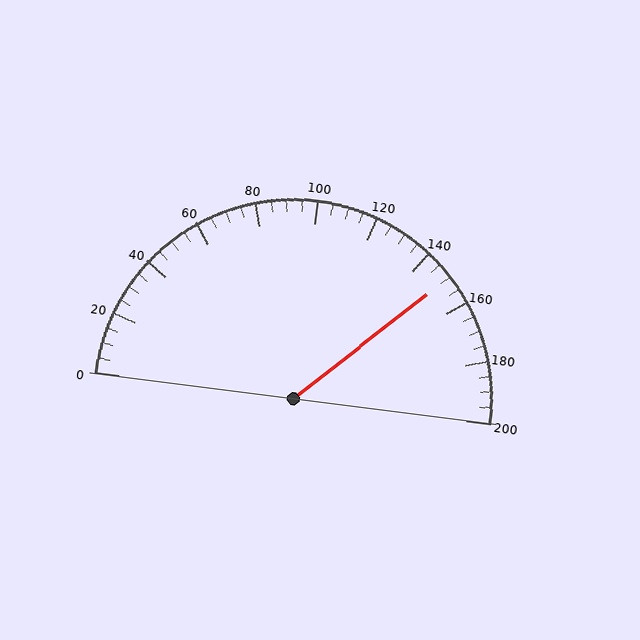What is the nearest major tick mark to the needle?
The nearest major tick mark is 160.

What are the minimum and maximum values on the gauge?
The gauge ranges from 0 to 200.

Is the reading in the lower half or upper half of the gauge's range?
The reading is in the upper half of the range (0 to 200).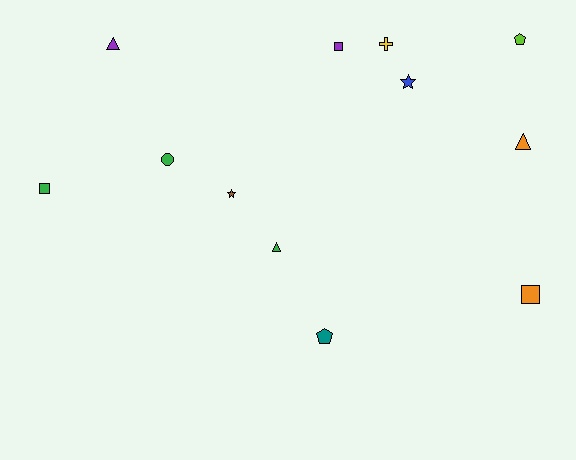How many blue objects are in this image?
There is 1 blue object.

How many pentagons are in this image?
There are 2 pentagons.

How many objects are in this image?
There are 12 objects.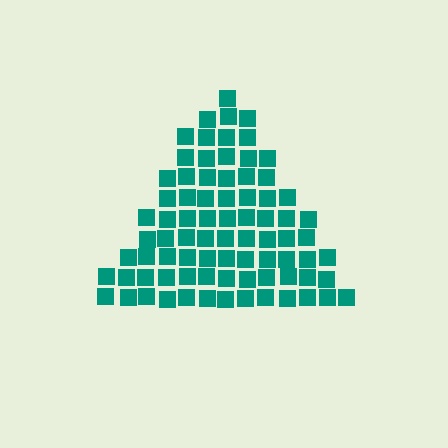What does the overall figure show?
The overall figure shows a triangle.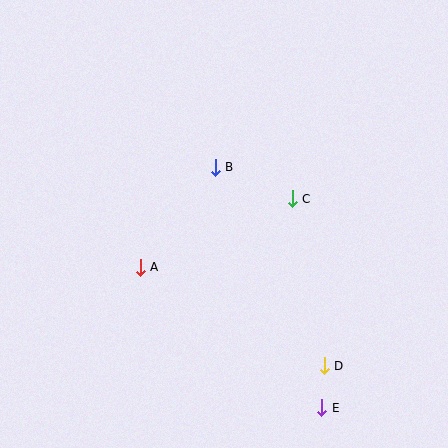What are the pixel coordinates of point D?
Point D is at (324, 366).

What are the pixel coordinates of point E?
Point E is at (322, 408).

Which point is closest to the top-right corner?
Point C is closest to the top-right corner.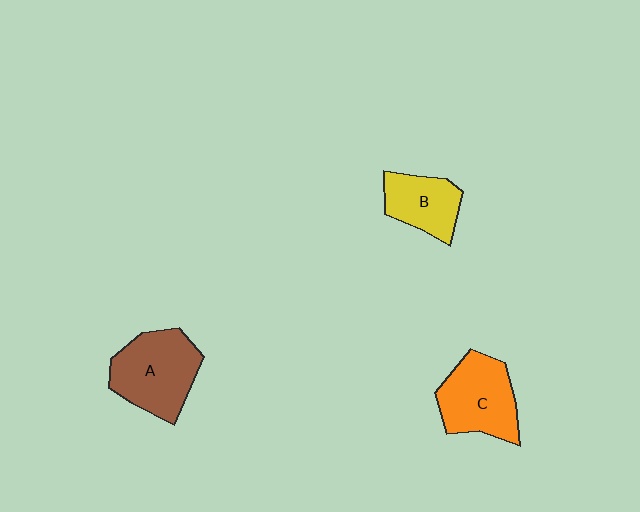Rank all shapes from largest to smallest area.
From largest to smallest: A (brown), C (orange), B (yellow).